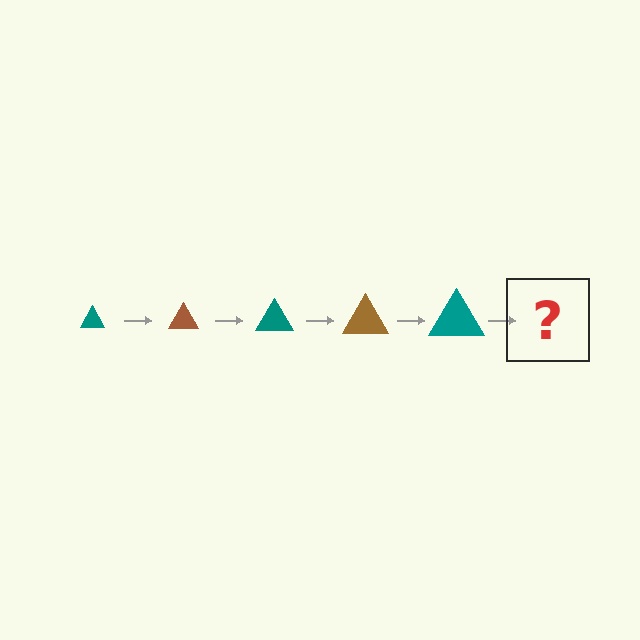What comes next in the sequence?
The next element should be a brown triangle, larger than the previous one.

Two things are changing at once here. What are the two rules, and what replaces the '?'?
The two rules are that the triangle grows larger each step and the color cycles through teal and brown. The '?' should be a brown triangle, larger than the previous one.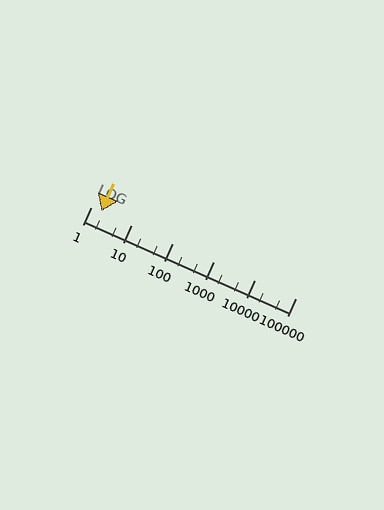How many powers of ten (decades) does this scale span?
The scale spans 5 decades, from 1 to 100000.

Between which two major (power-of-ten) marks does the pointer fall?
The pointer is between 1 and 10.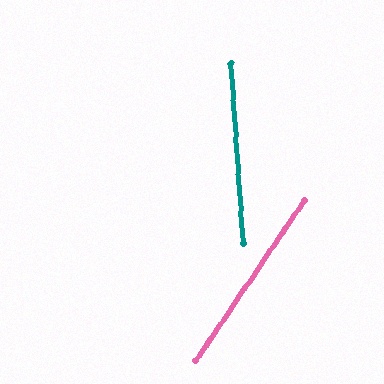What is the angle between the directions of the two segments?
Approximately 38 degrees.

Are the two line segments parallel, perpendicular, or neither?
Neither parallel nor perpendicular — they differ by about 38°.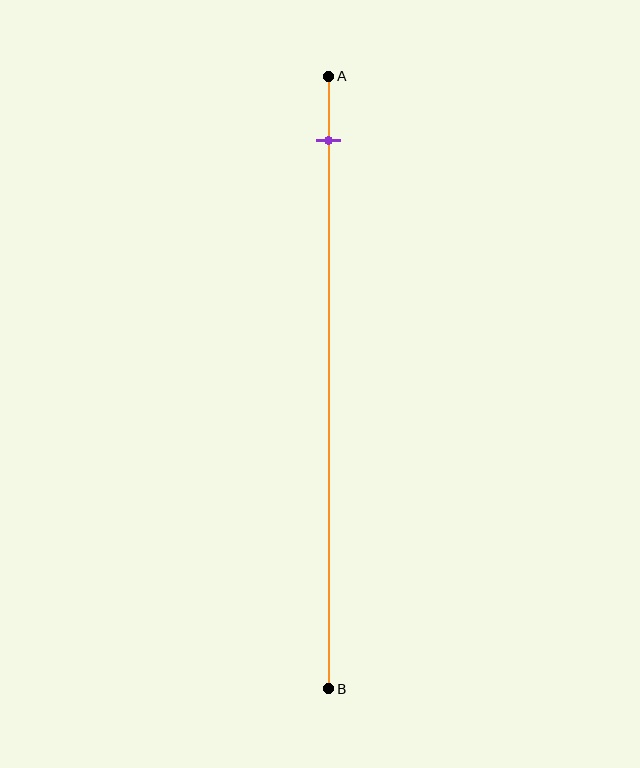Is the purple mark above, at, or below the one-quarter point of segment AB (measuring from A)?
The purple mark is above the one-quarter point of segment AB.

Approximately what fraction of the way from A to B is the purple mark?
The purple mark is approximately 10% of the way from A to B.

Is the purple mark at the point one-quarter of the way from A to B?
No, the mark is at about 10% from A, not at the 25% one-quarter point.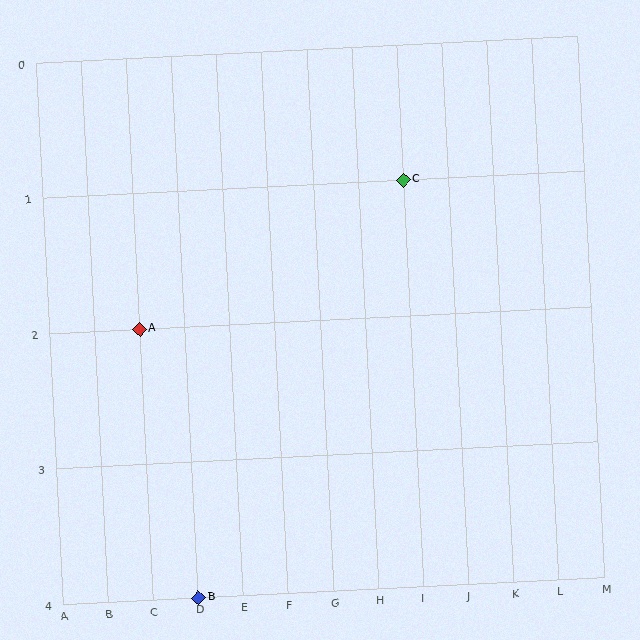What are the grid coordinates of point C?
Point C is at grid coordinates (I, 1).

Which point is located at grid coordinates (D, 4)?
Point B is at (D, 4).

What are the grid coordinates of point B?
Point B is at grid coordinates (D, 4).